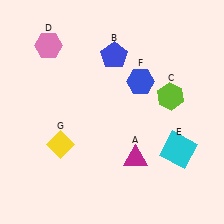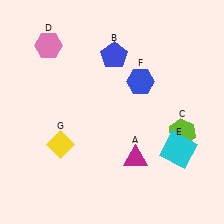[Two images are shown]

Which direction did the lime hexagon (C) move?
The lime hexagon (C) moved down.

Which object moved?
The lime hexagon (C) moved down.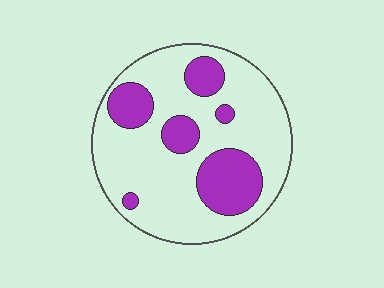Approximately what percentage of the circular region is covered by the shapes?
Approximately 25%.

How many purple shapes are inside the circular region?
6.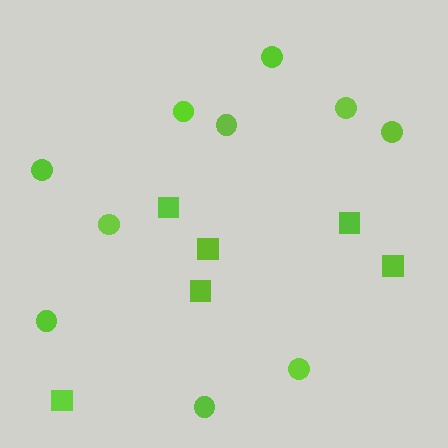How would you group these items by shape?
There are 2 groups: one group of squares (6) and one group of circles (10).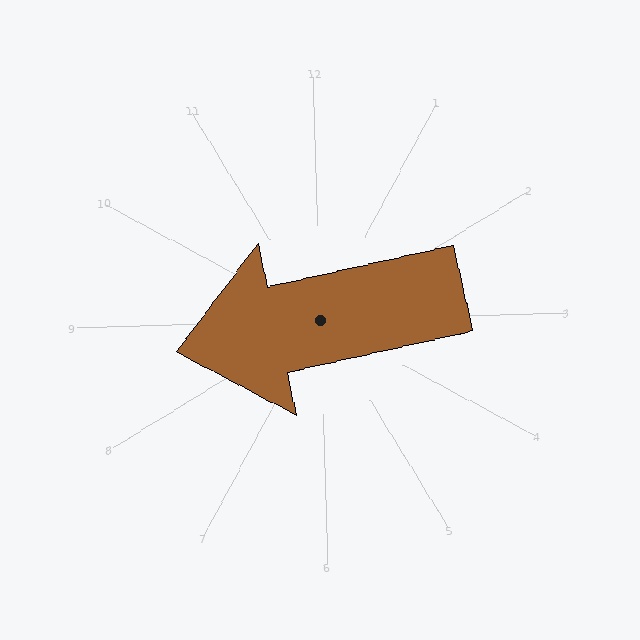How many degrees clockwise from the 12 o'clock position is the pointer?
Approximately 259 degrees.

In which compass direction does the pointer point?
West.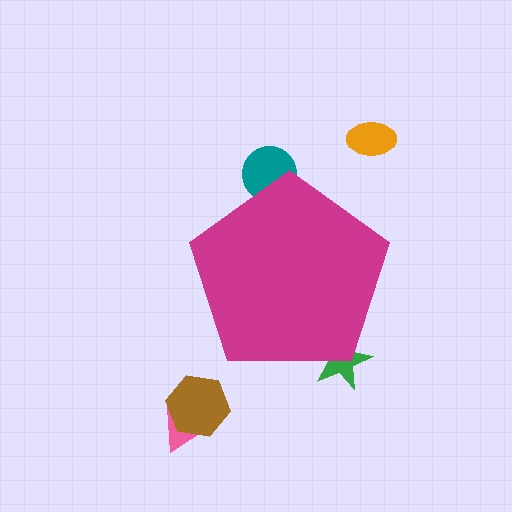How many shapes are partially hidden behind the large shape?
2 shapes are partially hidden.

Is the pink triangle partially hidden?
No, the pink triangle is fully visible.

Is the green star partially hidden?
Yes, the green star is partially hidden behind the magenta pentagon.